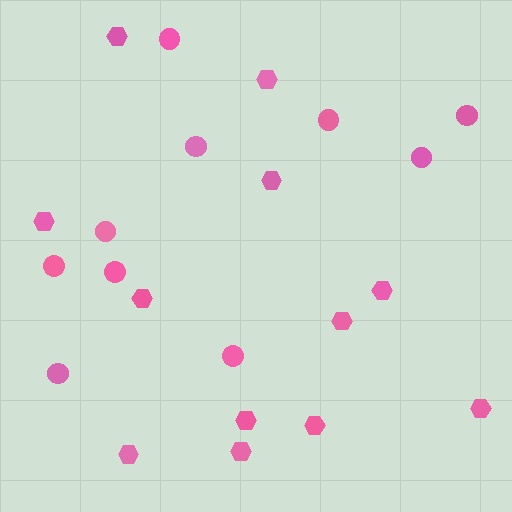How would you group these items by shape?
There are 2 groups: one group of circles (10) and one group of hexagons (12).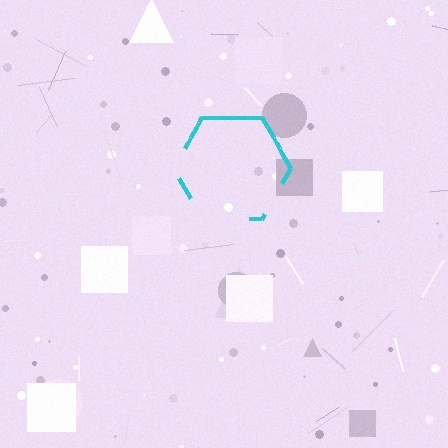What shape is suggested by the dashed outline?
The dashed outline suggests a hexagon.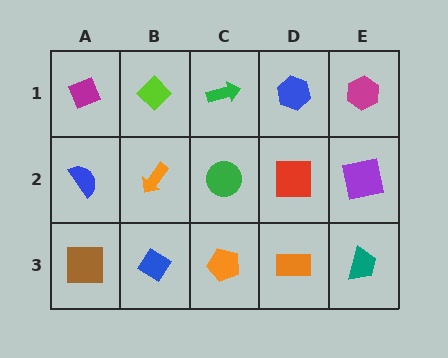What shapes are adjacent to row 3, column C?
A green circle (row 2, column C), a blue diamond (row 3, column B), an orange rectangle (row 3, column D).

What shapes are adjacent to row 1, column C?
A green circle (row 2, column C), a lime diamond (row 1, column B), a blue hexagon (row 1, column D).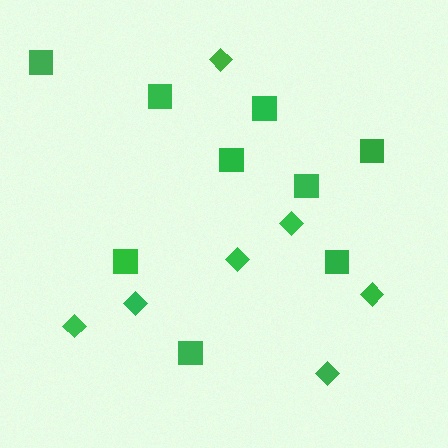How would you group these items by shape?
There are 2 groups: one group of diamonds (7) and one group of squares (9).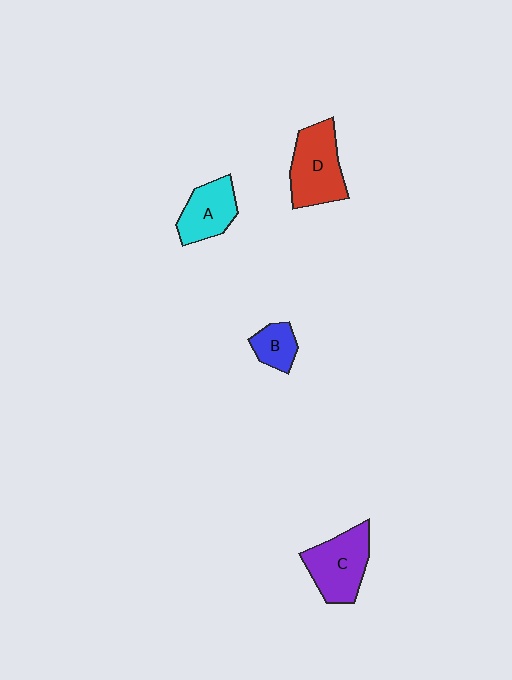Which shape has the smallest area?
Shape B (blue).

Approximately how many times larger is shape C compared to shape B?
Approximately 2.1 times.